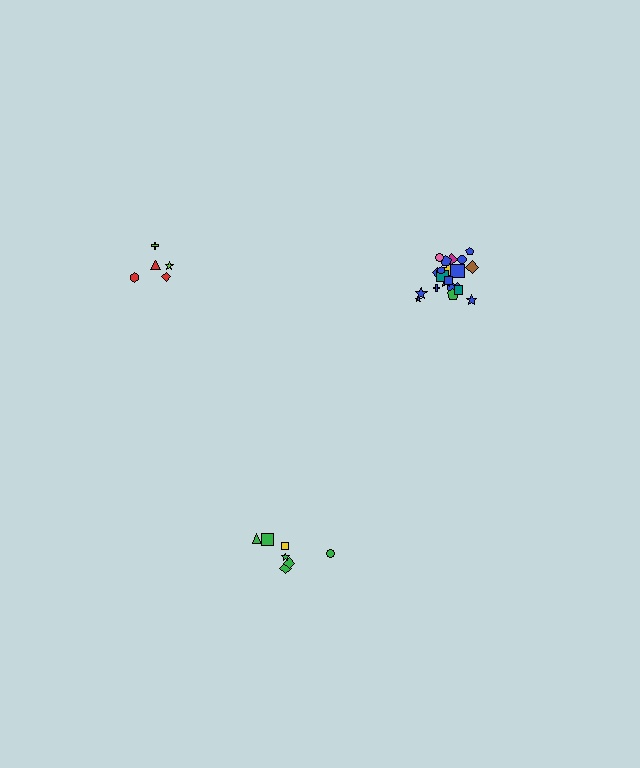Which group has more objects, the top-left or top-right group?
The top-right group.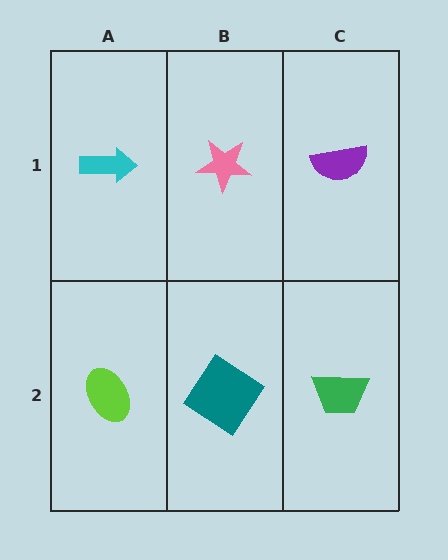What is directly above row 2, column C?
A purple semicircle.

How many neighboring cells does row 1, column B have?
3.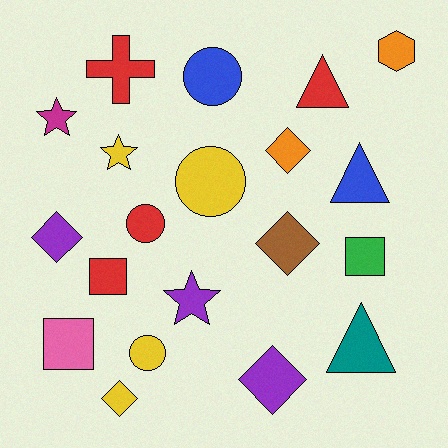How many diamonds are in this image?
There are 5 diamonds.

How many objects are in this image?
There are 20 objects.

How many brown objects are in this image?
There is 1 brown object.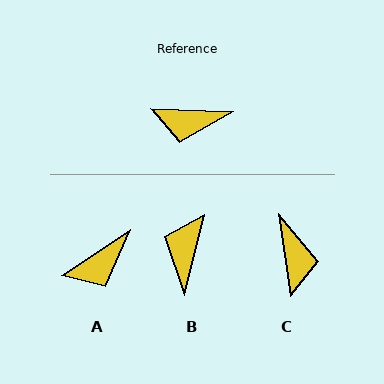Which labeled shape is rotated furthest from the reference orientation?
B, about 102 degrees away.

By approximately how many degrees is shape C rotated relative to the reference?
Approximately 100 degrees counter-clockwise.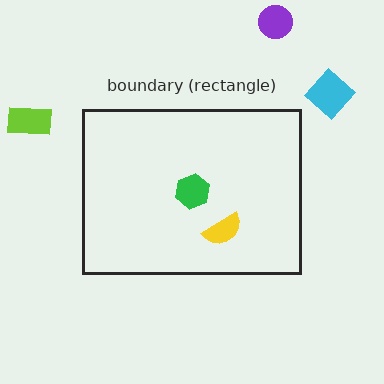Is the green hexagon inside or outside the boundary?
Inside.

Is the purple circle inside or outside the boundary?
Outside.